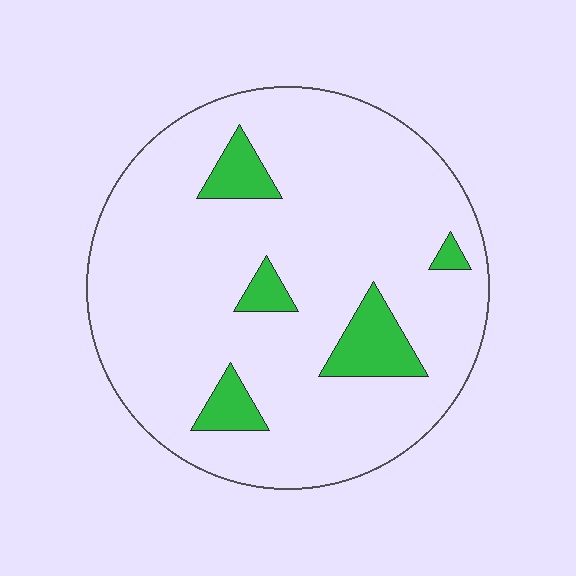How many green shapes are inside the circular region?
5.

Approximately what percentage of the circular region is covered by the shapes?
Approximately 10%.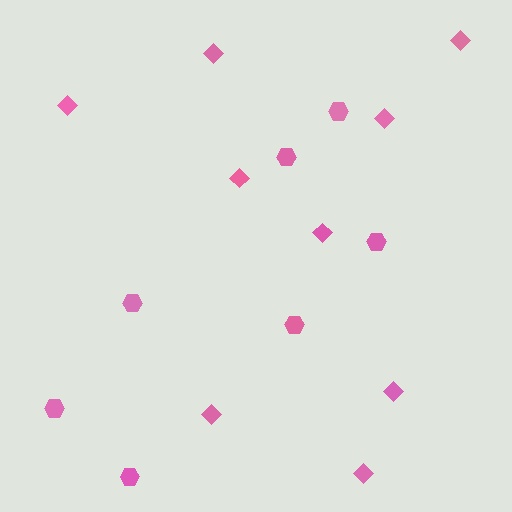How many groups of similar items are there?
There are 2 groups: one group of hexagons (7) and one group of diamonds (9).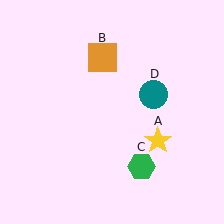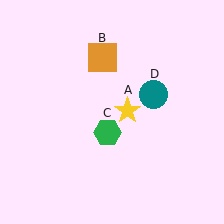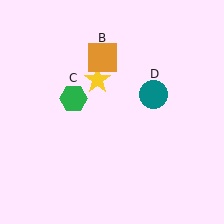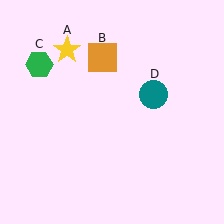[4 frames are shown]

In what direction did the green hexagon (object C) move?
The green hexagon (object C) moved up and to the left.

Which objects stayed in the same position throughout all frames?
Orange square (object B) and teal circle (object D) remained stationary.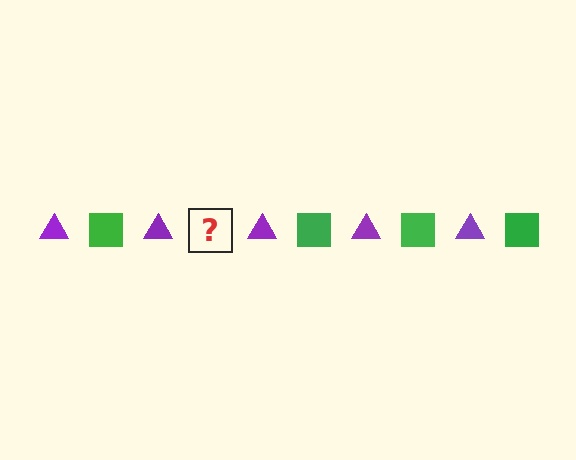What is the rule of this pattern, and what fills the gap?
The rule is that the pattern alternates between purple triangle and green square. The gap should be filled with a green square.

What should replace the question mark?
The question mark should be replaced with a green square.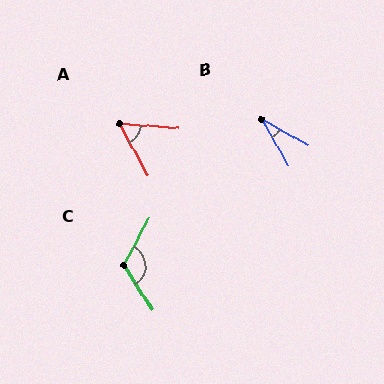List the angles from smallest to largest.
B (31°), A (57°), C (119°).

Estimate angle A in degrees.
Approximately 57 degrees.